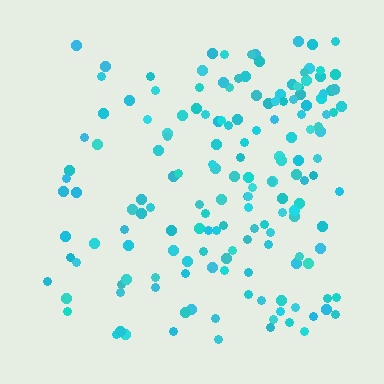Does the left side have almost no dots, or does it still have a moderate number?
Still a moderate number, just noticeably fewer than the right.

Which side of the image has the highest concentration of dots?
The right.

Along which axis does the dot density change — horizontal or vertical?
Horizontal.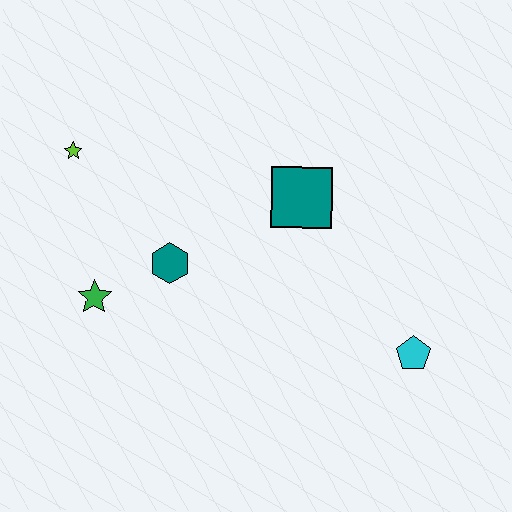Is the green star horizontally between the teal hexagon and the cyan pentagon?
No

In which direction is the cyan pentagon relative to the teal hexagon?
The cyan pentagon is to the right of the teal hexagon.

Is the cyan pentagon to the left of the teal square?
No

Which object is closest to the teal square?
The teal hexagon is closest to the teal square.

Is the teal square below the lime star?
Yes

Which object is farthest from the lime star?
The cyan pentagon is farthest from the lime star.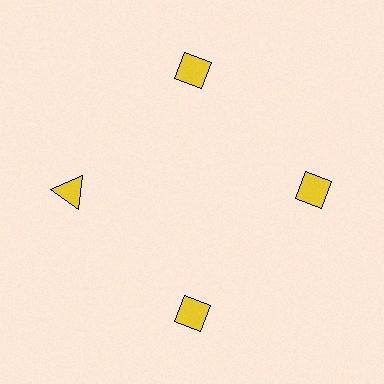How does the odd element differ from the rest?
It has a different shape: triangle instead of diamond.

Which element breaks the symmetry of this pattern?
The yellow triangle at roughly the 9 o'clock position breaks the symmetry. All other shapes are yellow diamonds.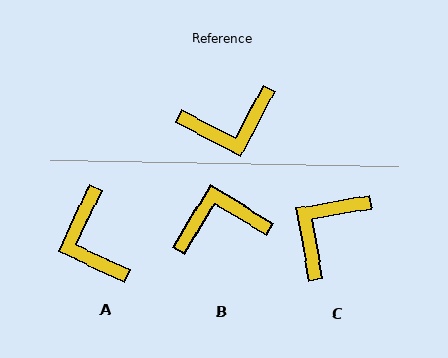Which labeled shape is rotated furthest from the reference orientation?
B, about 176 degrees away.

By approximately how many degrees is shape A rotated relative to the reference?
Approximately 87 degrees clockwise.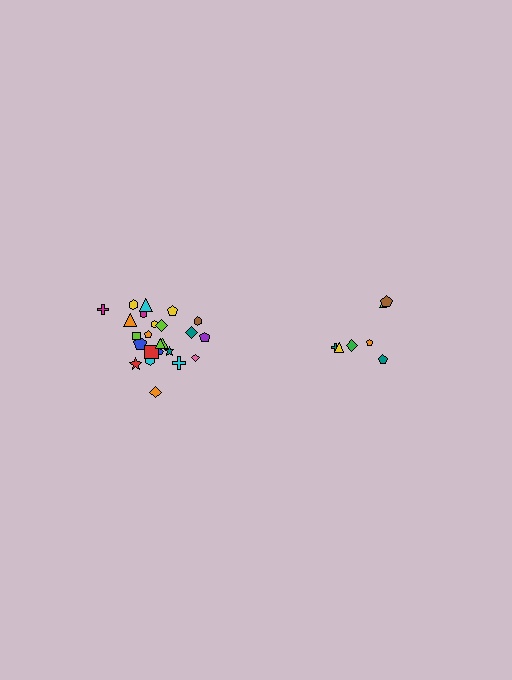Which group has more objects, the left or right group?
The left group.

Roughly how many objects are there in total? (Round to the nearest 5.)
Roughly 30 objects in total.